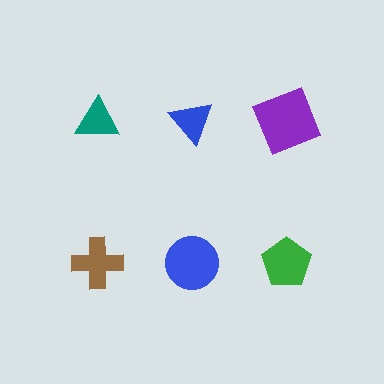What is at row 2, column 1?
A brown cross.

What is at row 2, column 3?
A green pentagon.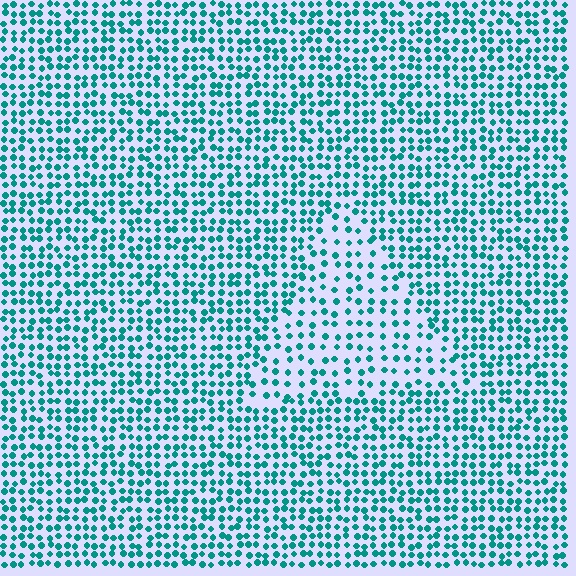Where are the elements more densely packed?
The elements are more densely packed outside the triangle boundary.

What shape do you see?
I see a triangle.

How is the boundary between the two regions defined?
The boundary is defined by a change in element density (approximately 1.7x ratio). All elements are the same color, size, and shape.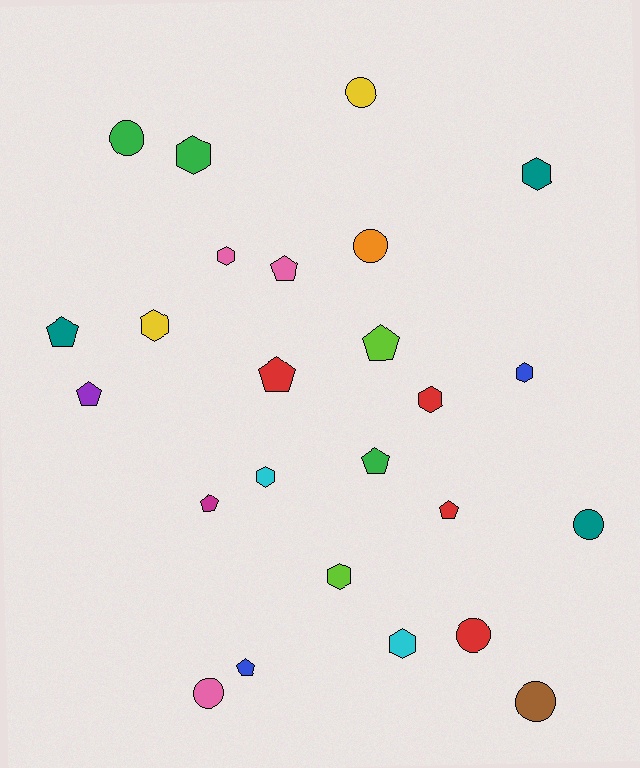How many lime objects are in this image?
There are 2 lime objects.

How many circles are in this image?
There are 7 circles.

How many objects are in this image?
There are 25 objects.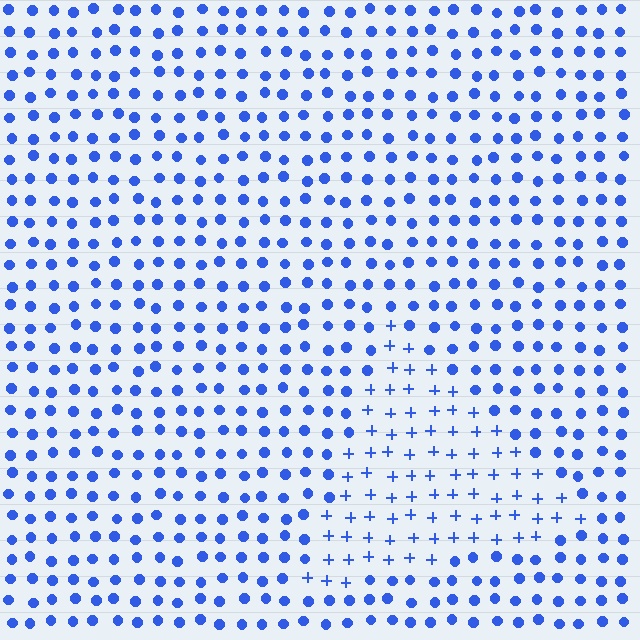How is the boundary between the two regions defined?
The boundary is defined by a change in element shape: plus signs inside vs. circles outside. All elements share the same color and spacing.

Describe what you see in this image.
The image is filled with small blue elements arranged in a uniform grid. A triangle-shaped region contains plus signs, while the surrounding area contains circles. The boundary is defined purely by the change in element shape.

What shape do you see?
I see a triangle.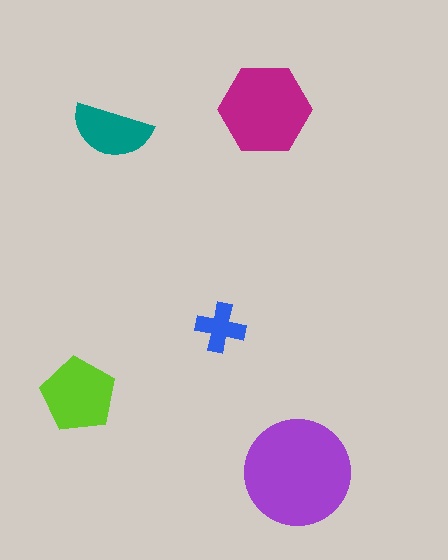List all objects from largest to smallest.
The purple circle, the magenta hexagon, the lime pentagon, the teal semicircle, the blue cross.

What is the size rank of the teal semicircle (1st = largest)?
4th.